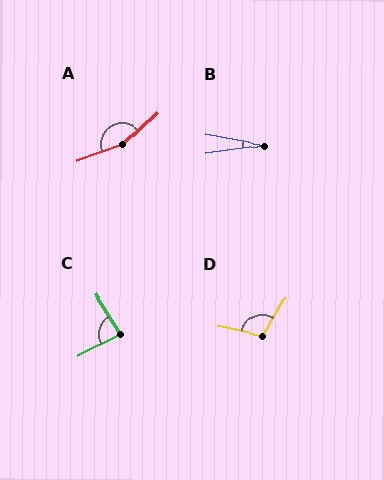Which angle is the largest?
A, at approximately 157 degrees.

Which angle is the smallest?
B, at approximately 18 degrees.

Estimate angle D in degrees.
Approximately 108 degrees.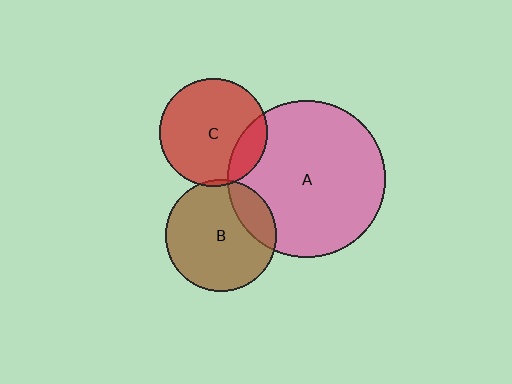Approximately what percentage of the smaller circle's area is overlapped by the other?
Approximately 5%.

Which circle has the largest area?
Circle A (pink).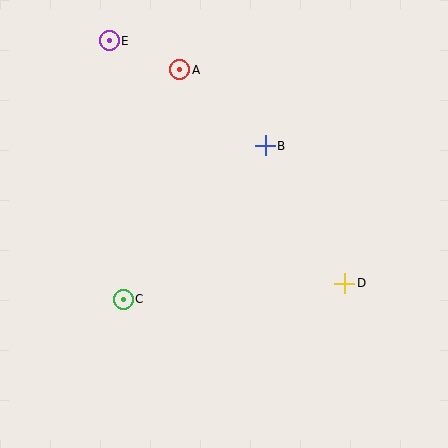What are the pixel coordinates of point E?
Point E is at (109, 41).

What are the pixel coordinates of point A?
Point A is at (180, 70).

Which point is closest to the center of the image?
Point B at (265, 146) is closest to the center.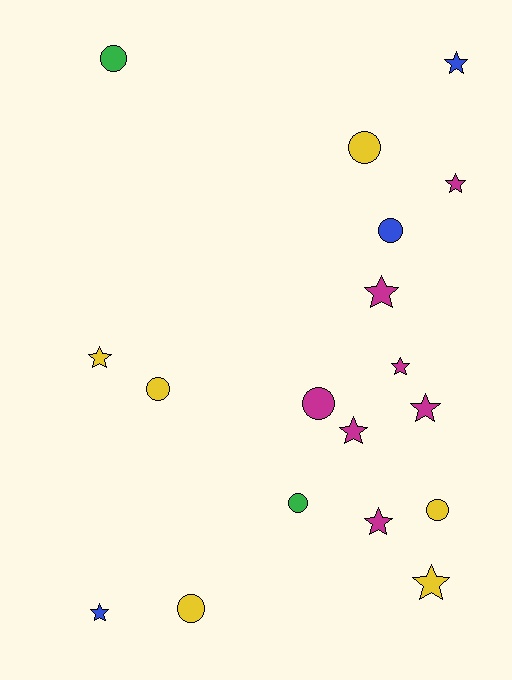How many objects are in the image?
There are 18 objects.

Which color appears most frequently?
Magenta, with 7 objects.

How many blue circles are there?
There is 1 blue circle.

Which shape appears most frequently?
Star, with 10 objects.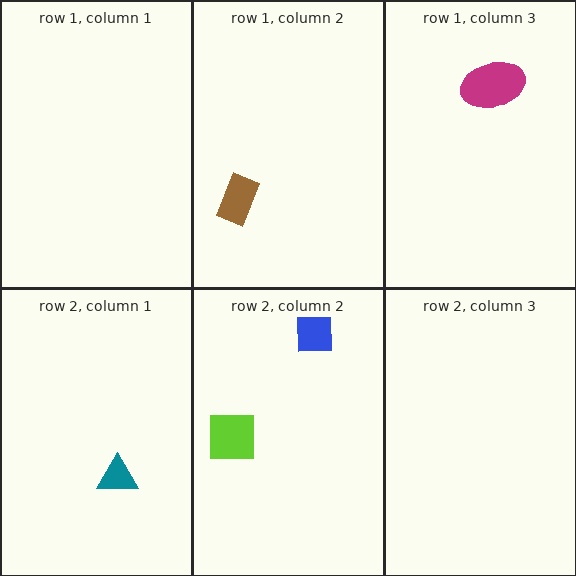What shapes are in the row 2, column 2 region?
The blue square, the lime square.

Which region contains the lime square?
The row 2, column 2 region.